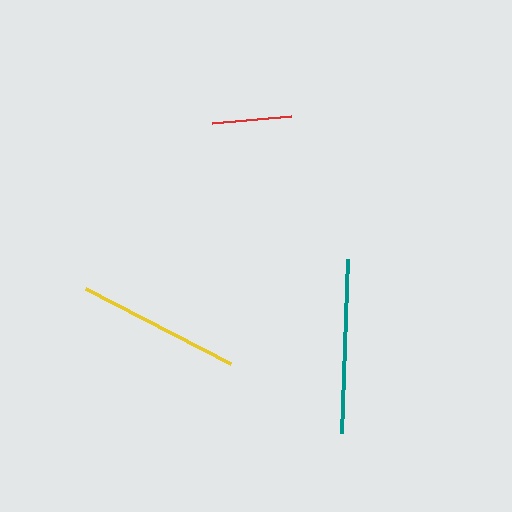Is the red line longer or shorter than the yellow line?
The yellow line is longer than the red line.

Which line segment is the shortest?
The red line is the shortest at approximately 79 pixels.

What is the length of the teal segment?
The teal segment is approximately 174 pixels long.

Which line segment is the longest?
The teal line is the longest at approximately 174 pixels.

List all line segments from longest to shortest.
From longest to shortest: teal, yellow, red.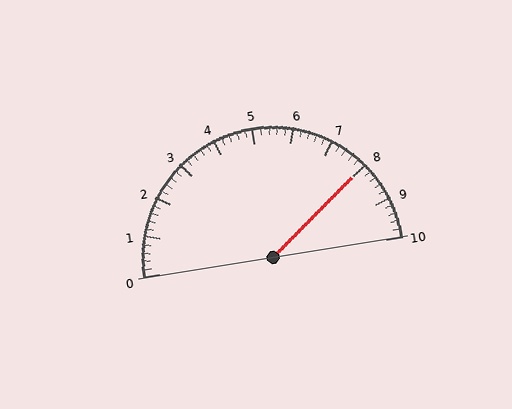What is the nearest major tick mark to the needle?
The nearest major tick mark is 8.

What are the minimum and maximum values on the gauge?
The gauge ranges from 0 to 10.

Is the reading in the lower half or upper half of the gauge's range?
The reading is in the upper half of the range (0 to 10).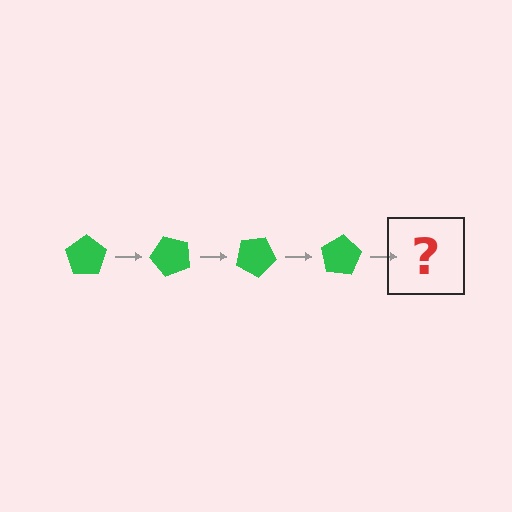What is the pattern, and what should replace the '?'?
The pattern is that the pentagon rotates 50 degrees each step. The '?' should be a green pentagon rotated 200 degrees.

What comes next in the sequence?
The next element should be a green pentagon rotated 200 degrees.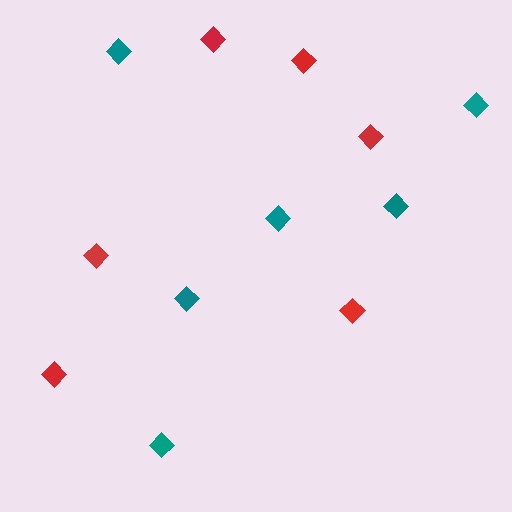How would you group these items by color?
There are 2 groups: one group of red diamonds (6) and one group of teal diamonds (6).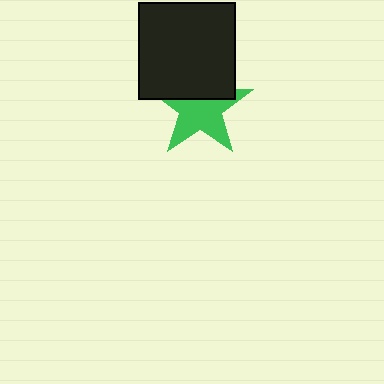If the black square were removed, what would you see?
You would see the complete green star.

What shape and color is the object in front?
The object in front is a black square.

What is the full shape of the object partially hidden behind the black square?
The partially hidden object is a green star.